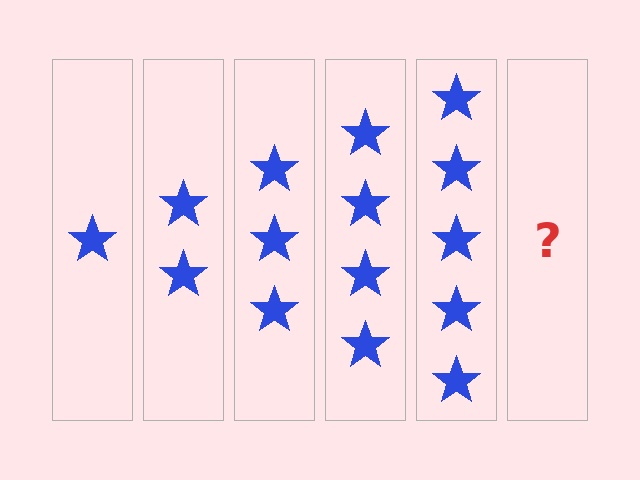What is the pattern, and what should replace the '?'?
The pattern is that each step adds one more star. The '?' should be 6 stars.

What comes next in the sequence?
The next element should be 6 stars.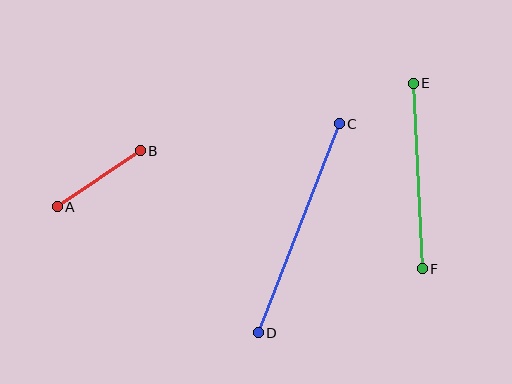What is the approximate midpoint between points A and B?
The midpoint is at approximately (99, 179) pixels.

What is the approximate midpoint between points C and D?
The midpoint is at approximately (299, 228) pixels.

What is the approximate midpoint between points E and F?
The midpoint is at approximately (418, 176) pixels.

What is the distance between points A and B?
The distance is approximately 100 pixels.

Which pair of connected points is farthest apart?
Points C and D are farthest apart.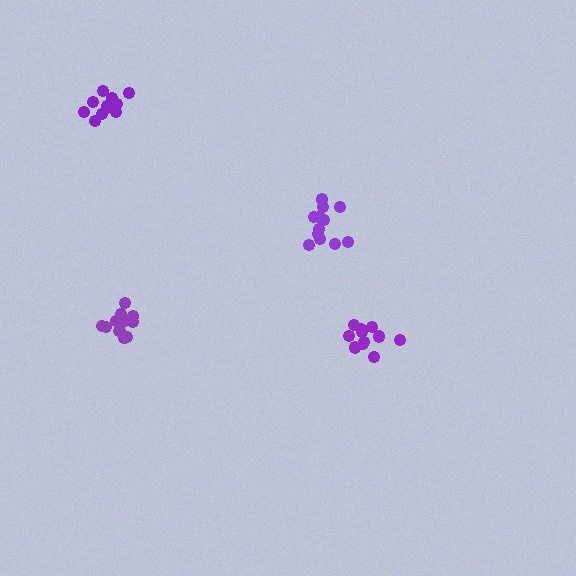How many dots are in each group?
Group 1: 12 dots, Group 2: 11 dots, Group 3: 11 dots, Group 4: 11 dots (45 total).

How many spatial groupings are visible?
There are 4 spatial groupings.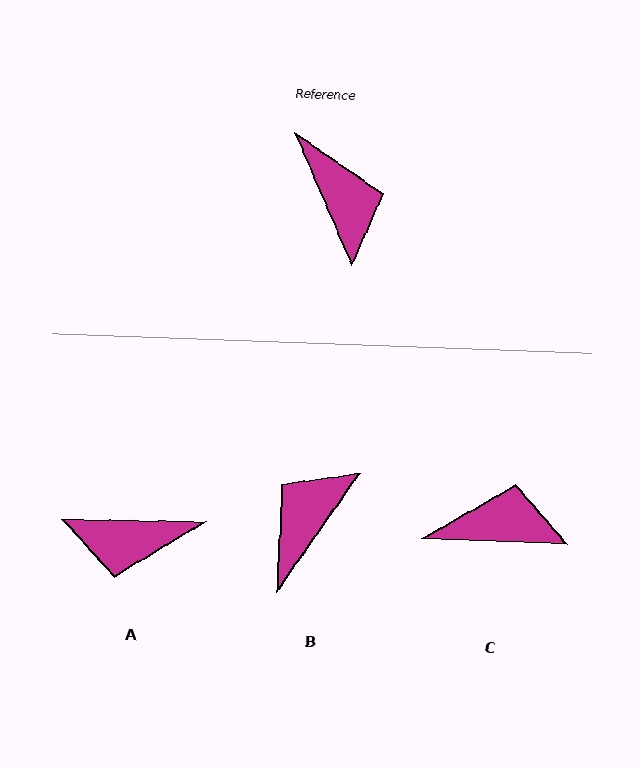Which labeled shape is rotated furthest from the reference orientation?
B, about 122 degrees away.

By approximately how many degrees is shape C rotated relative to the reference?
Approximately 64 degrees counter-clockwise.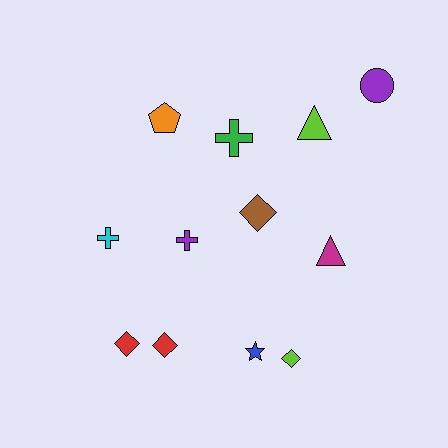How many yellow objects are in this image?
There are no yellow objects.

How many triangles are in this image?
There are 2 triangles.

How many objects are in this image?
There are 12 objects.